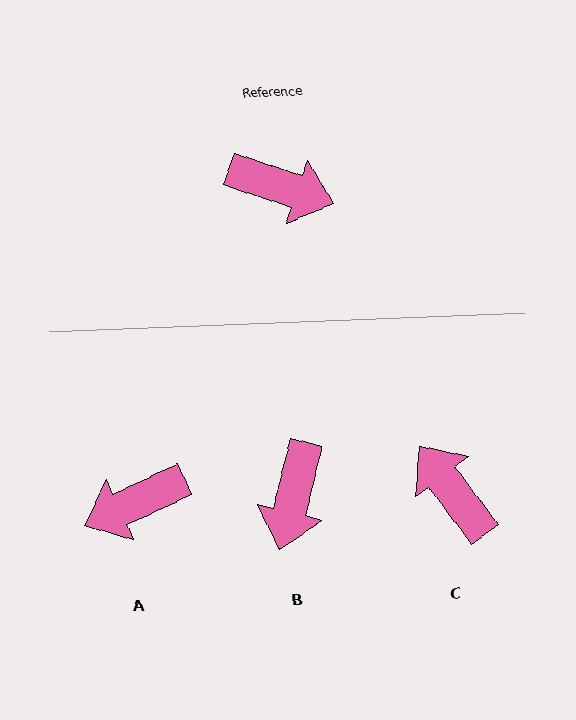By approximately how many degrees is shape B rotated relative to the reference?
Approximately 85 degrees clockwise.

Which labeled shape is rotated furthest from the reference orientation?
C, about 145 degrees away.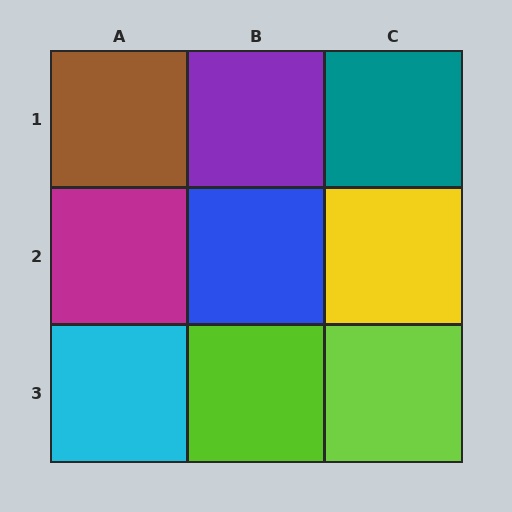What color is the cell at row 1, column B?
Purple.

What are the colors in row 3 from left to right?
Cyan, lime, lime.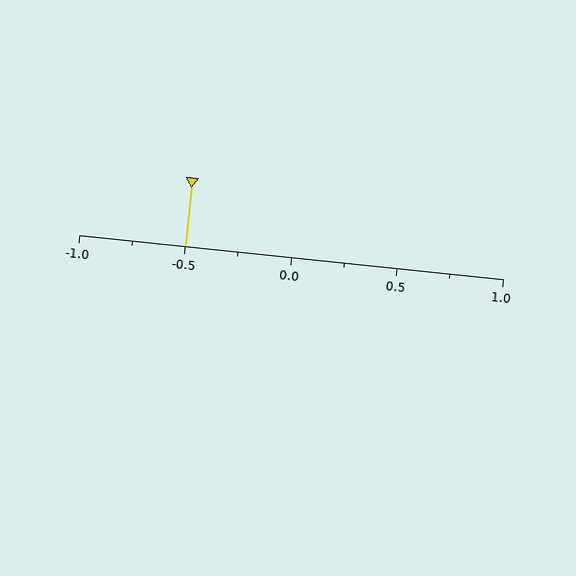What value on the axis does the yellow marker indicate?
The marker indicates approximately -0.5.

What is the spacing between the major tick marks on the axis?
The major ticks are spaced 0.5 apart.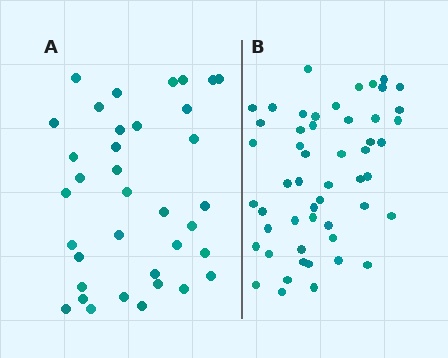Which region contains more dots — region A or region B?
Region B (the right region) has more dots.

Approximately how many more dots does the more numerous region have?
Region B has approximately 15 more dots than region A.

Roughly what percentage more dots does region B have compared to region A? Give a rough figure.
About 45% more.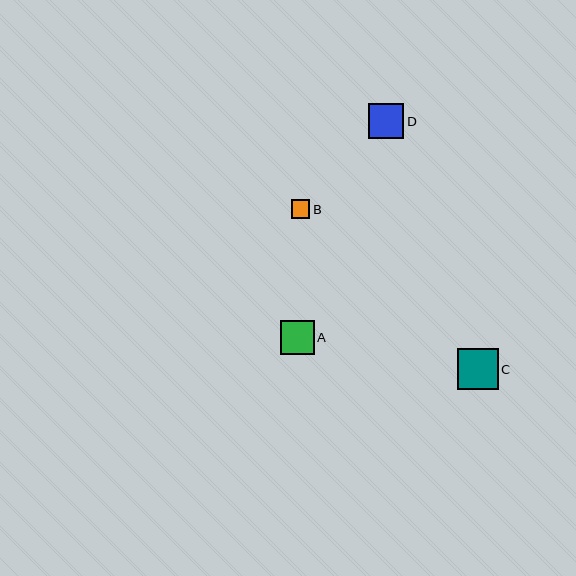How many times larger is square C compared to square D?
Square C is approximately 1.2 times the size of square D.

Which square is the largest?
Square C is the largest with a size of approximately 41 pixels.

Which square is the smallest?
Square B is the smallest with a size of approximately 18 pixels.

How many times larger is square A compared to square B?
Square A is approximately 1.8 times the size of square B.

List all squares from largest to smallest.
From largest to smallest: C, D, A, B.